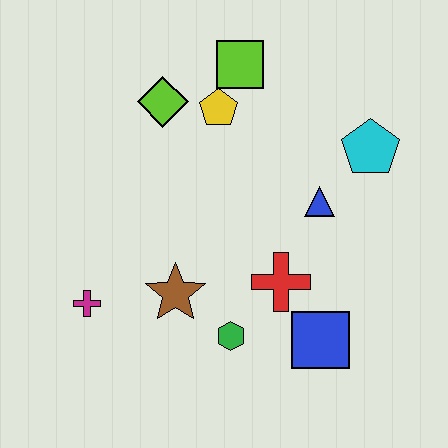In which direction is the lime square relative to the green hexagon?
The lime square is above the green hexagon.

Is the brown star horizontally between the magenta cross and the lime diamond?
No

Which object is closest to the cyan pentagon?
The blue triangle is closest to the cyan pentagon.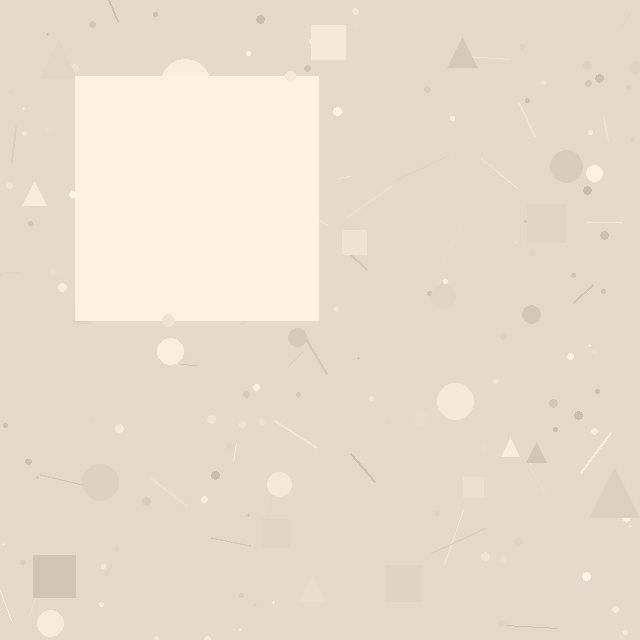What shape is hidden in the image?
A square is hidden in the image.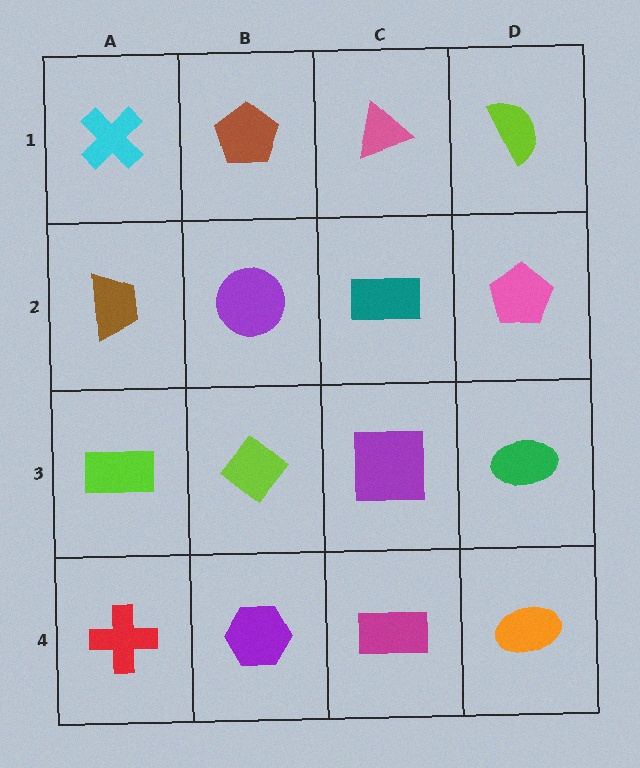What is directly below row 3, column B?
A purple hexagon.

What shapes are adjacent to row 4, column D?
A green ellipse (row 3, column D), a magenta rectangle (row 4, column C).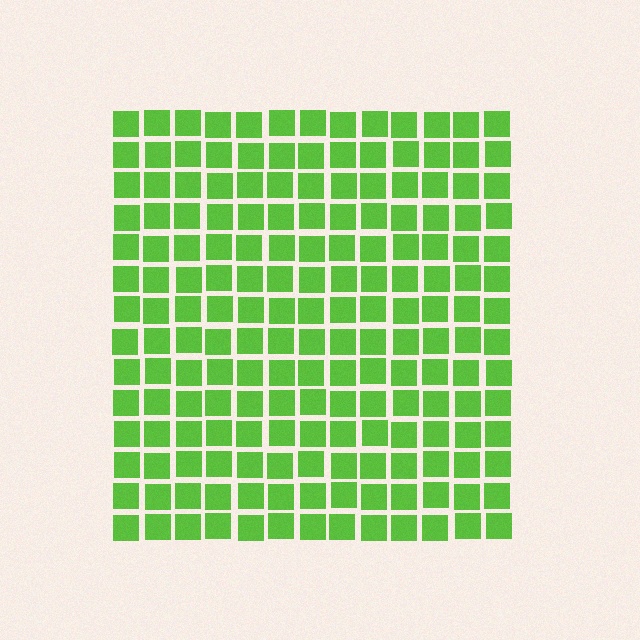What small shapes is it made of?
It is made of small squares.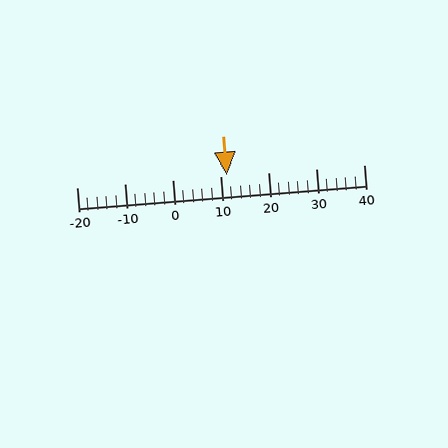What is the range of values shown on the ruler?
The ruler shows values from -20 to 40.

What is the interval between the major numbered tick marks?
The major tick marks are spaced 10 units apart.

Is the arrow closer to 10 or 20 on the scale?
The arrow is closer to 10.